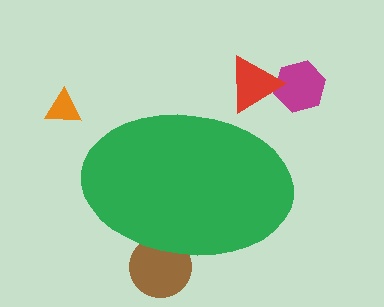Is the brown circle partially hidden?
Yes, the brown circle is partially hidden behind the green ellipse.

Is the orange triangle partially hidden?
No, the orange triangle is fully visible.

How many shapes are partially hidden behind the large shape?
1 shape is partially hidden.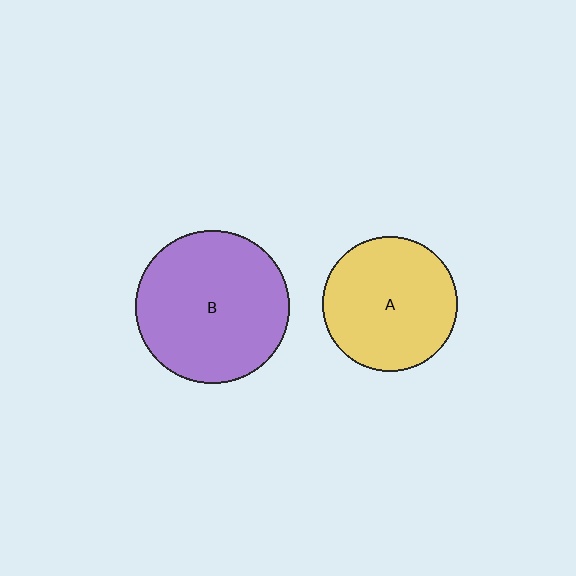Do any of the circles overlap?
No, none of the circles overlap.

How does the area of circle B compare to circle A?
Approximately 1.3 times.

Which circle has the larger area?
Circle B (purple).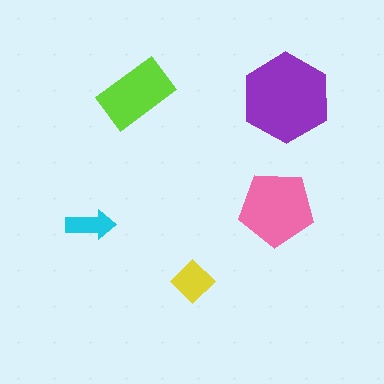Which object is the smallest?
The cyan arrow.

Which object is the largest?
The purple hexagon.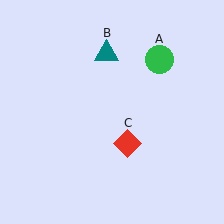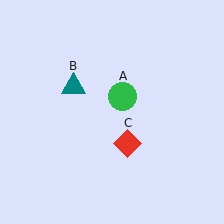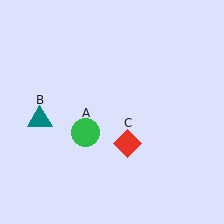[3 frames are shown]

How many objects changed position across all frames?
2 objects changed position: green circle (object A), teal triangle (object B).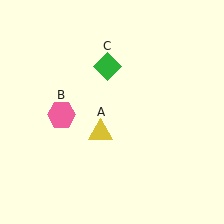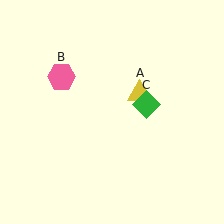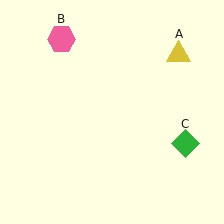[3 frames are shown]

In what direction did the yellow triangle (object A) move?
The yellow triangle (object A) moved up and to the right.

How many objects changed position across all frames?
3 objects changed position: yellow triangle (object A), pink hexagon (object B), green diamond (object C).